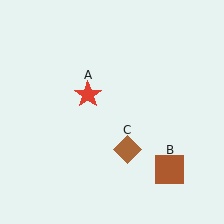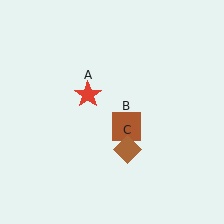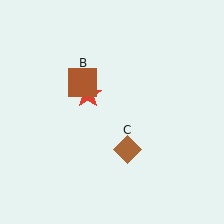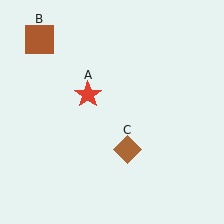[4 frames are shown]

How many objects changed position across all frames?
1 object changed position: brown square (object B).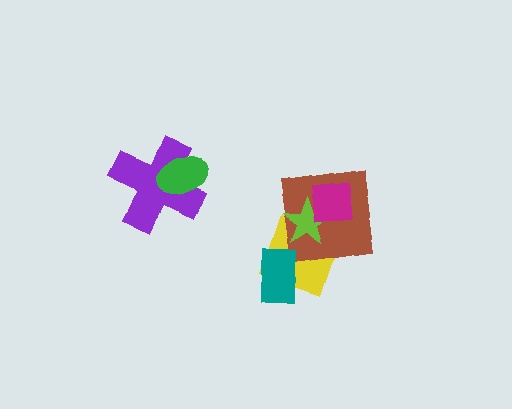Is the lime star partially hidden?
Yes, it is partially covered by another shape.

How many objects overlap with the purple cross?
1 object overlaps with the purple cross.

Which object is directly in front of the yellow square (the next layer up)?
The brown square is directly in front of the yellow square.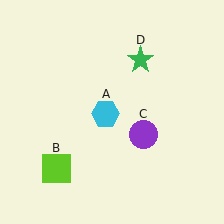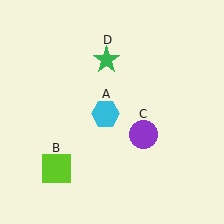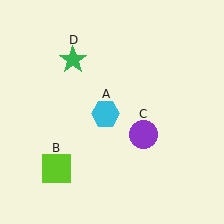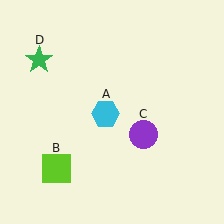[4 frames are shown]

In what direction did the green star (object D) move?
The green star (object D) moved left.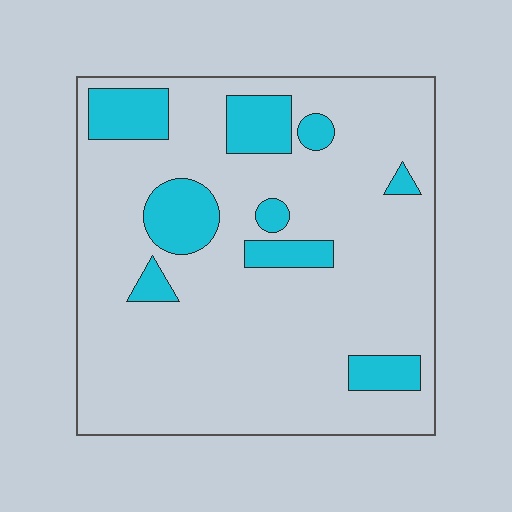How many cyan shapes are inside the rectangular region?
9.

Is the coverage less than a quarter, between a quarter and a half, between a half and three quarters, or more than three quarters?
Less than a quarter.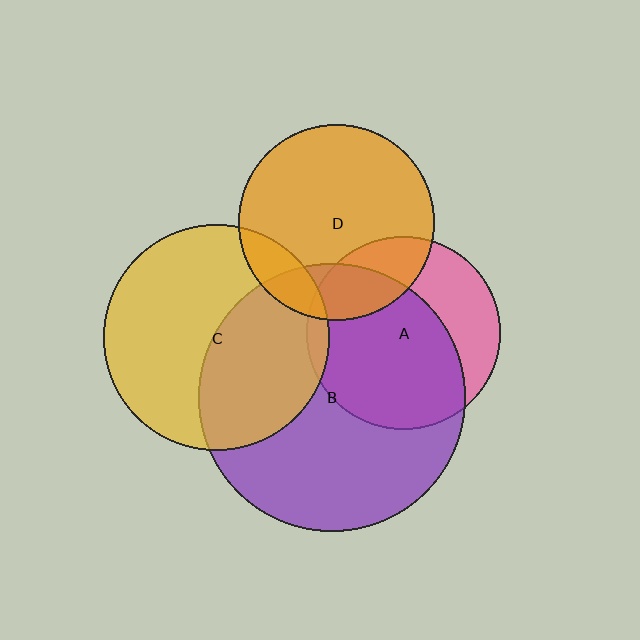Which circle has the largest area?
Circle B (purple).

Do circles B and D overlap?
Yes.